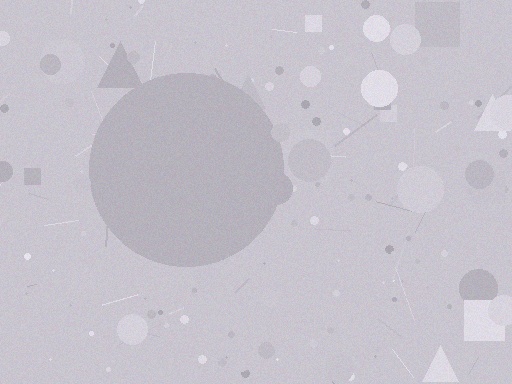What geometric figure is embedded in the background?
A circle is embedded in the background.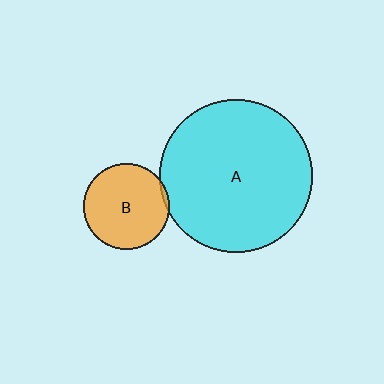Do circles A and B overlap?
Yes.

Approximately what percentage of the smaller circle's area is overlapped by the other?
Approximately 5%.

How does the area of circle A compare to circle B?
Approximately 3.2 times.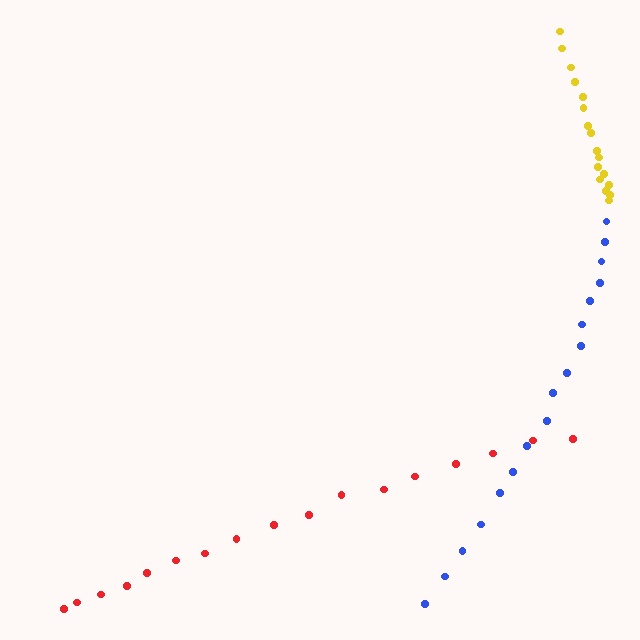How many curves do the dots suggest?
There are 3 distinct paths.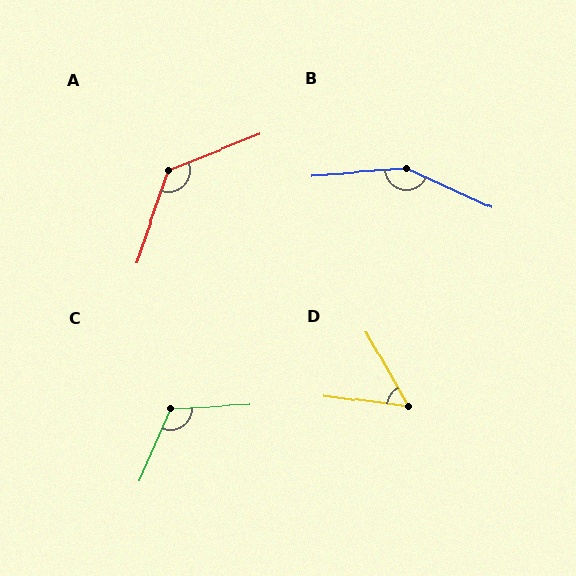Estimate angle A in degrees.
Approximately 130 degrees.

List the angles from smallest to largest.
D (53°), C (115°), A (130°), B (151°).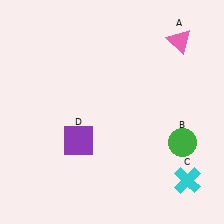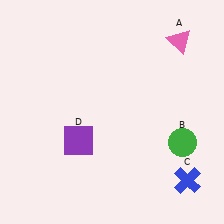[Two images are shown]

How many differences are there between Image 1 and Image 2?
There is 1 difference between the two images.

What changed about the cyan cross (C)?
In Image 1, C is cyan. In Image 2, it changed to blue.